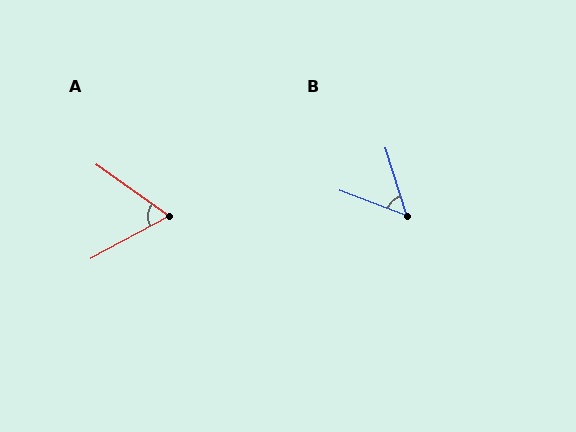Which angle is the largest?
A, at approximately 64 degrees.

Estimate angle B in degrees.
Approximately 52 degrees.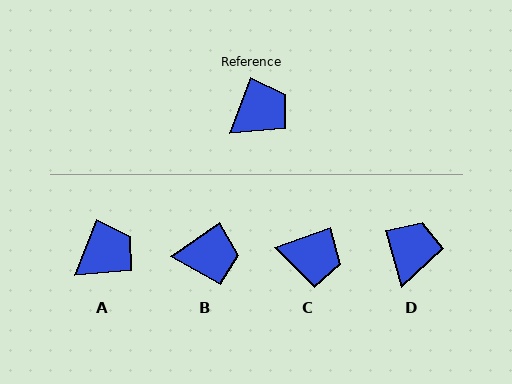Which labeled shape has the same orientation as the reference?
A.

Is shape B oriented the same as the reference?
No, it is off by about 34 degrees.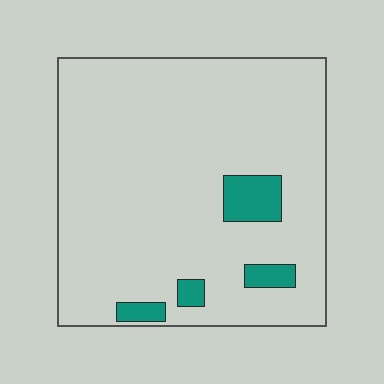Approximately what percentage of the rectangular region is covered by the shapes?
Approximately 10%.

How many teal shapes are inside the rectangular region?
4.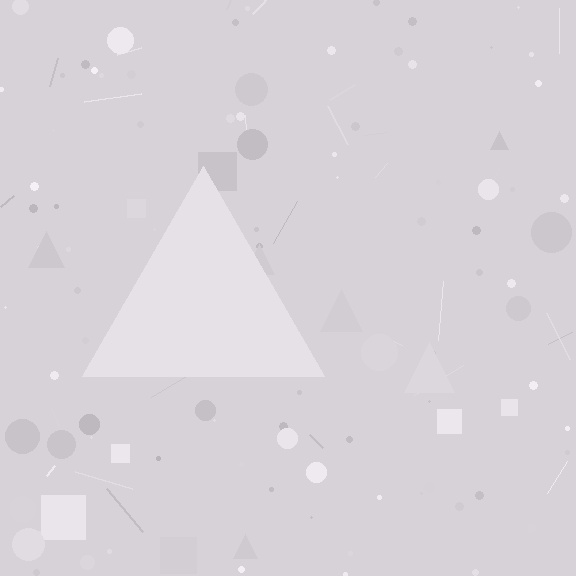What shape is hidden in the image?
A triangle is hidden in the image.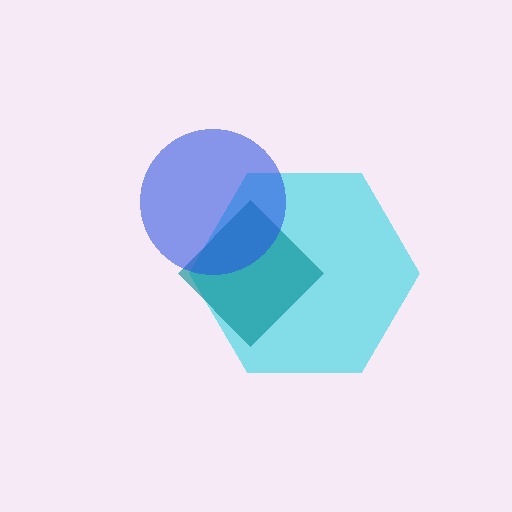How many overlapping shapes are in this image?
There are 3 overlapping shapes in the image.